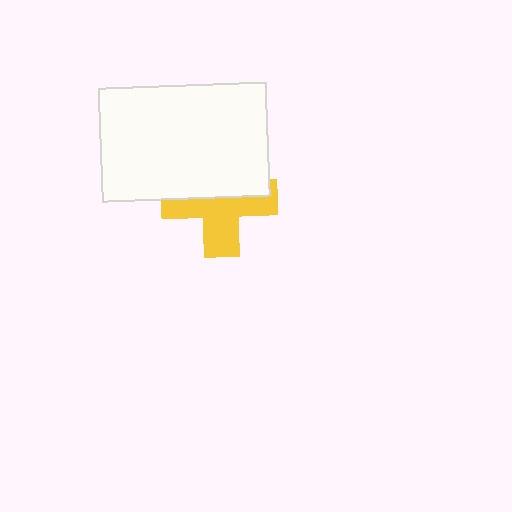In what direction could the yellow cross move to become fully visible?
The yellow cross could move down. That would shift it out from behind the white rectangle entirely.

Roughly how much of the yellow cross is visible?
About half of it is visible (roughly 52%).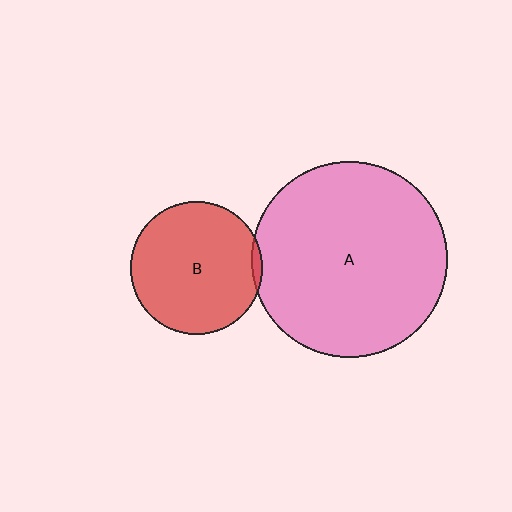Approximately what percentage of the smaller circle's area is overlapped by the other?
Approximately 5%.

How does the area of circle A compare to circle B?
Approximately 2.2 times.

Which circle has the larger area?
Circle A (pink).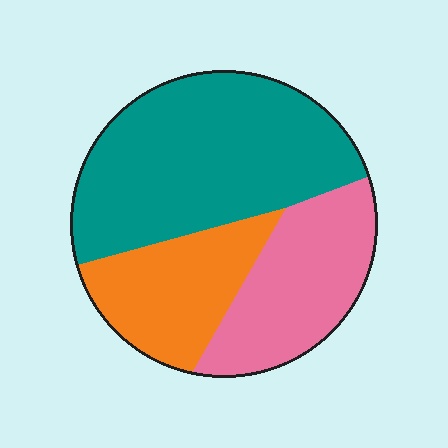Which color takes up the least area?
Orange, at roughly 25%.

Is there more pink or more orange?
Pink.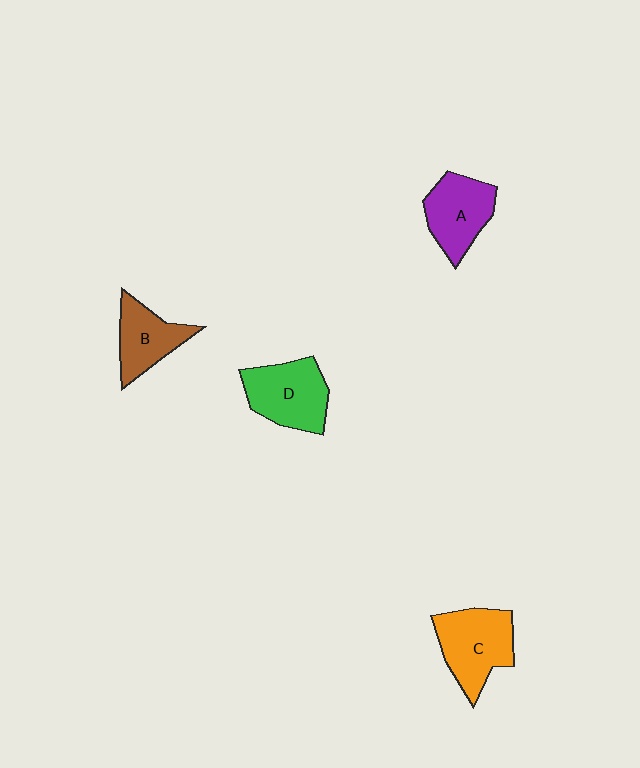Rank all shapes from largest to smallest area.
From largest to smallest: C (orange), D (green), A (purple), B (brown).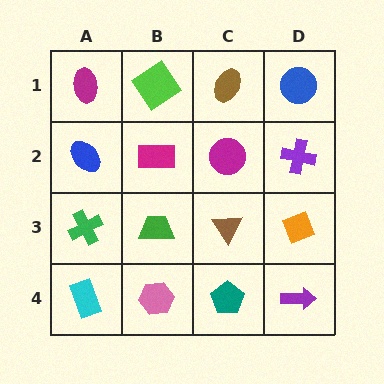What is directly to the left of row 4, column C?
A pink hexagon.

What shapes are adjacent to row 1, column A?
A blue ellipse (row 2, column A), a lime diamond (row 1, column B).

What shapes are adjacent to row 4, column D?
An orange diamond (row 3, column D), a teal pentagon (row 4, column C).